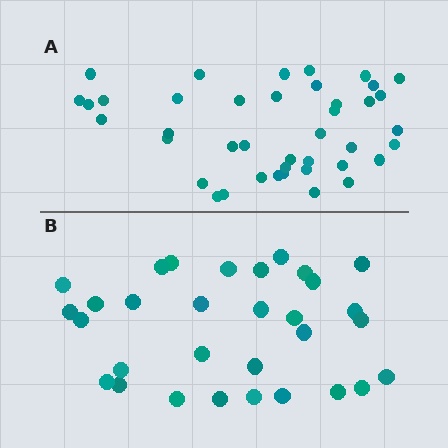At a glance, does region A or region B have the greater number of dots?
Region A (the top region) has more dots.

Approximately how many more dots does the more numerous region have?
Region A has roughly 10 or so more dots than region B.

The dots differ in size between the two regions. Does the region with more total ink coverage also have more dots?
No. Region B has more total ink coverage because its dots are larger, but region A actually contains more individual dots. Total area can be misleading — the number of items is what matters here.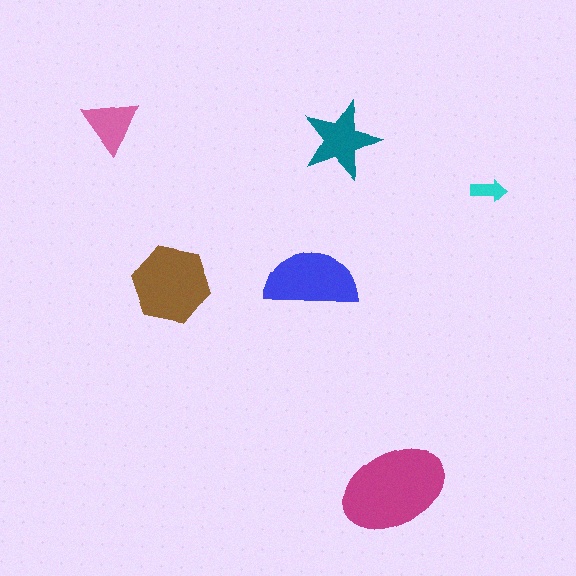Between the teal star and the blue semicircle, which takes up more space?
The blue semicircle.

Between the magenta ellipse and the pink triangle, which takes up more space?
The magenta ellipse.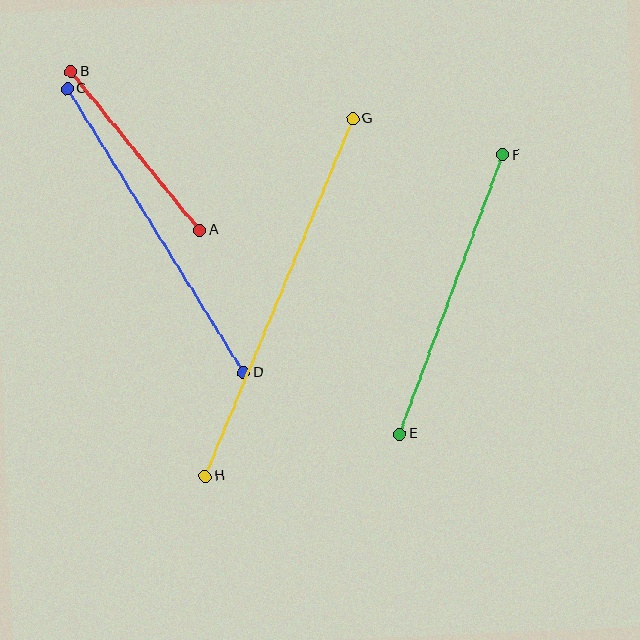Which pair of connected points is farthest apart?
Points G and H are farthest apart.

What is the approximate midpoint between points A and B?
The midpoint is at approximately (136, 151) pixels.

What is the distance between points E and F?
The distance is approximately 298 pixels.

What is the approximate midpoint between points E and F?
The midpoint is at approximately (451, 295) pixels.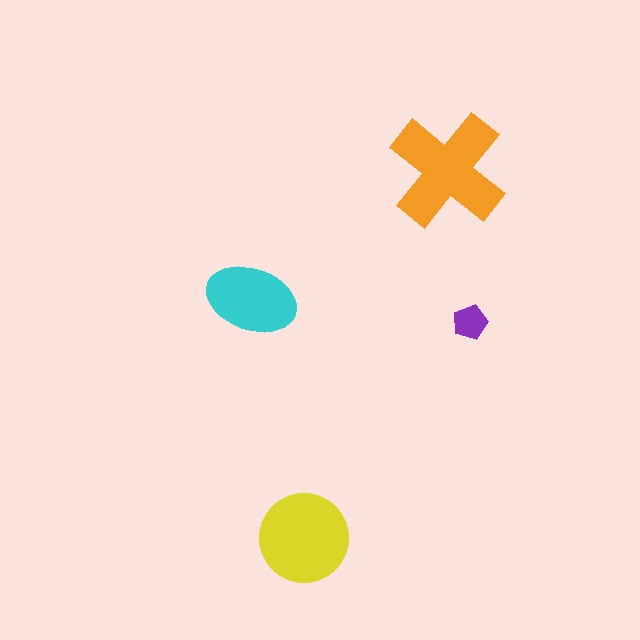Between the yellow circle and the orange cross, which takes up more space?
The orange cross.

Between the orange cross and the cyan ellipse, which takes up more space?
The orange cross.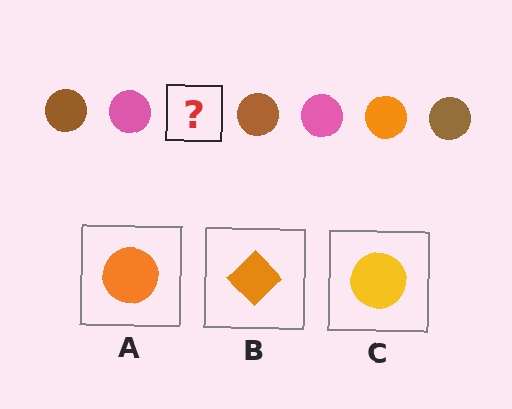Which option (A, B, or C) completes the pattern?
A.